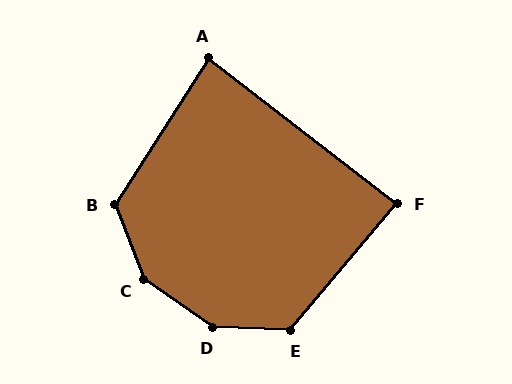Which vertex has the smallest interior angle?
A, at approximately 85 degrees.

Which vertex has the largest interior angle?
D, at approximately 147 degrees.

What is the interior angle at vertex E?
Approximately 128 degrees (obtuse).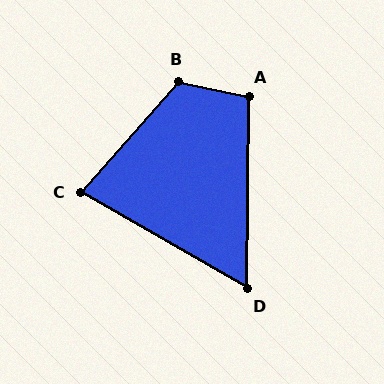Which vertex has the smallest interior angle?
D, at approximately 61 degrees.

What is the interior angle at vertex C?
Approximately 79 degrees (acute).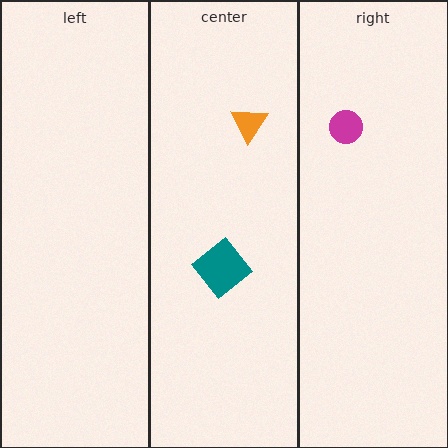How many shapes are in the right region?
1.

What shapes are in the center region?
The orange triangle, the teal diamond.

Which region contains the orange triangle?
The center region.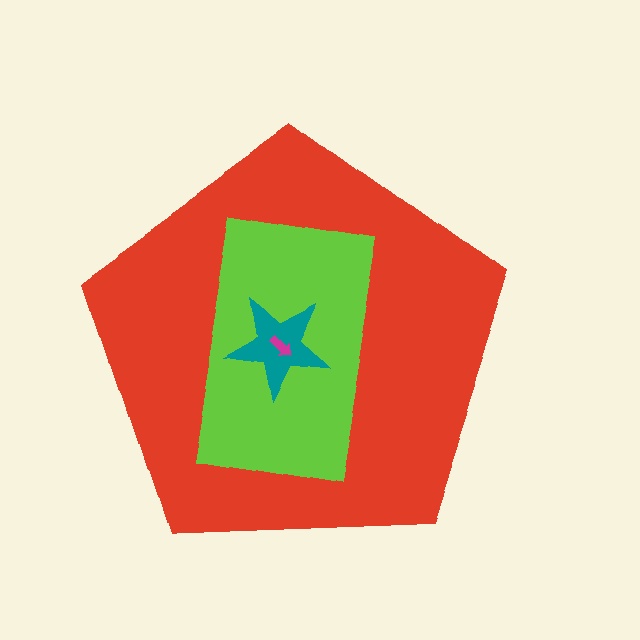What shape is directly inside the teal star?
The magenta arrow.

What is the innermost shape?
The magenta arrow.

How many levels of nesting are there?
4.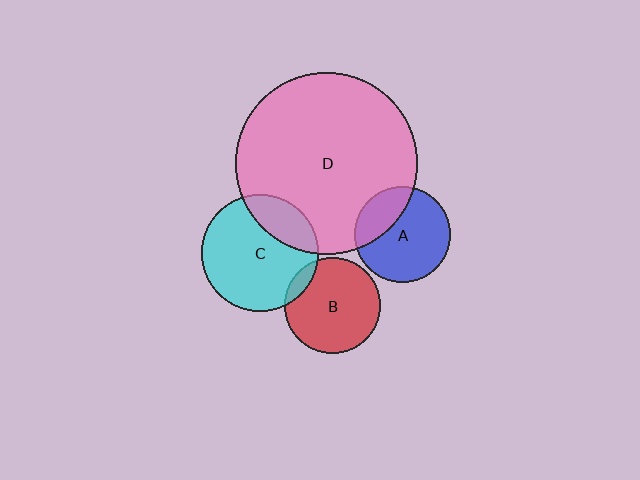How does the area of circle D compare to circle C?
Approximately 2.4 times.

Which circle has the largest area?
Circle D (pink).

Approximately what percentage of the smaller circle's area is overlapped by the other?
Approximately 25%.